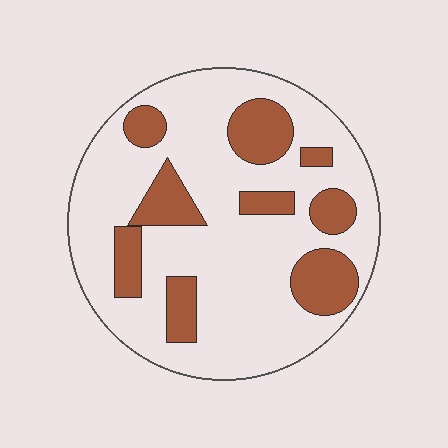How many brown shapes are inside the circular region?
9.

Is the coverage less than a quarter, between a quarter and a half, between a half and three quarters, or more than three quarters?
Between a quarter and a half.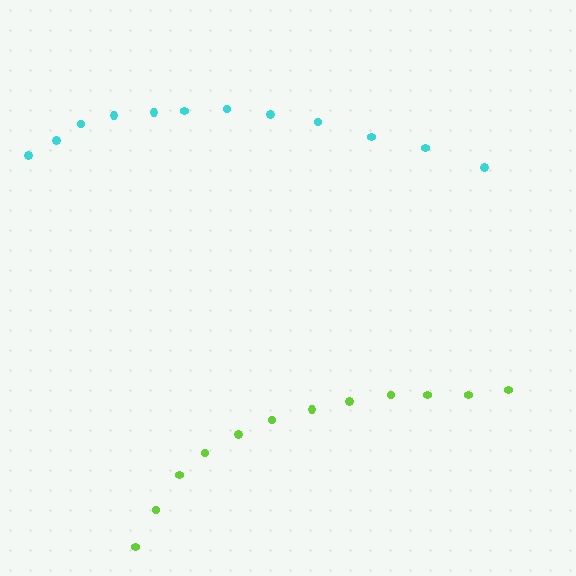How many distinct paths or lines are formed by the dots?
There are 2 distinct paths.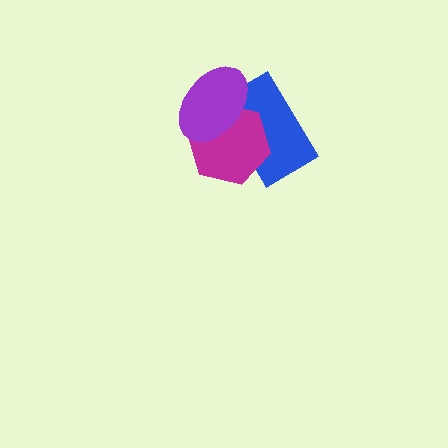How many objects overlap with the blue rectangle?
2 objects overlap with the blue rectangle.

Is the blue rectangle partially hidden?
Yes, it is partially covered by another shape.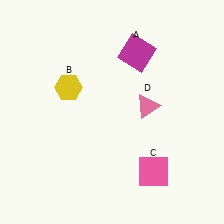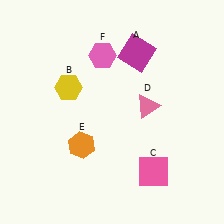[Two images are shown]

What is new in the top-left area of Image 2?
A pink hexagon (F) was added in the top-left area of Image 2.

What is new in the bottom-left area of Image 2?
An orange hexagon (E) was added in the bottom-left area of Image 2.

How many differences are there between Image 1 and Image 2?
There are 2 differences between the two images.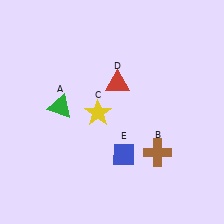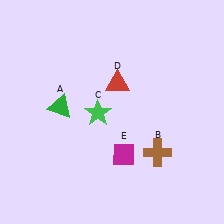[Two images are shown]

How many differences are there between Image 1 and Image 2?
There are 2 differences between the two images.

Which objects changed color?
C changed from yellow to green. E changed from blue to magenta.